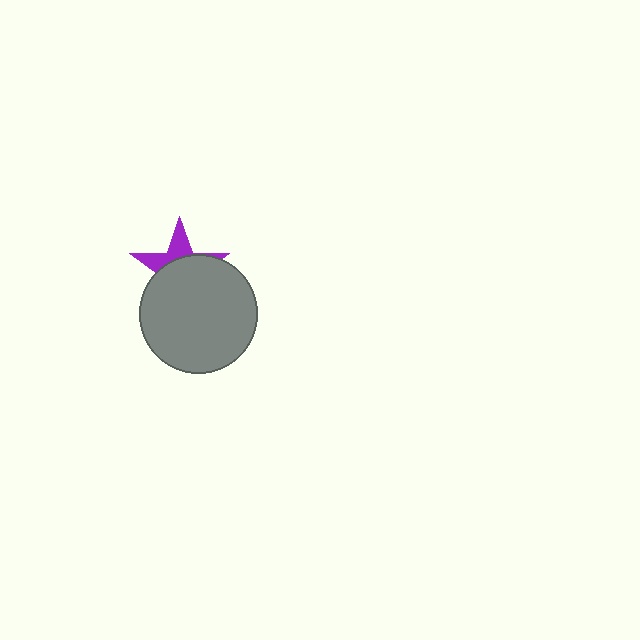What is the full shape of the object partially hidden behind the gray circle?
The partially hidden object is a purple star.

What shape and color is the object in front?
The object in front is a gray circle.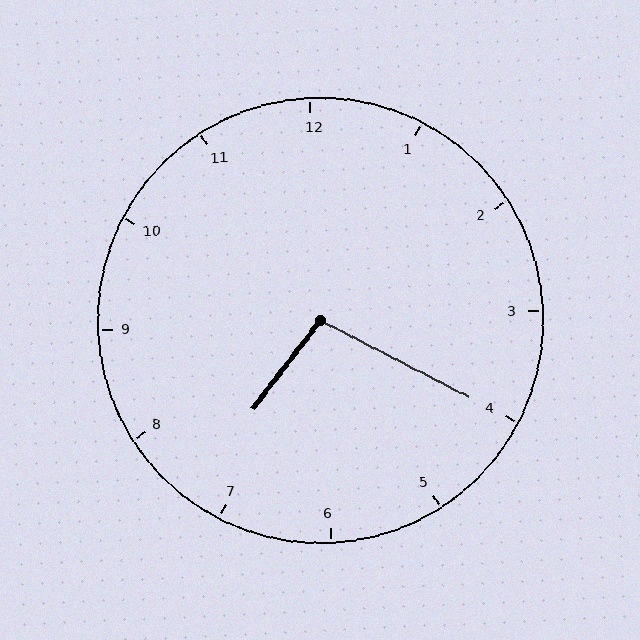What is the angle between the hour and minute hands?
Approximately 100 degrees.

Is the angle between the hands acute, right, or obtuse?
It is obtuse.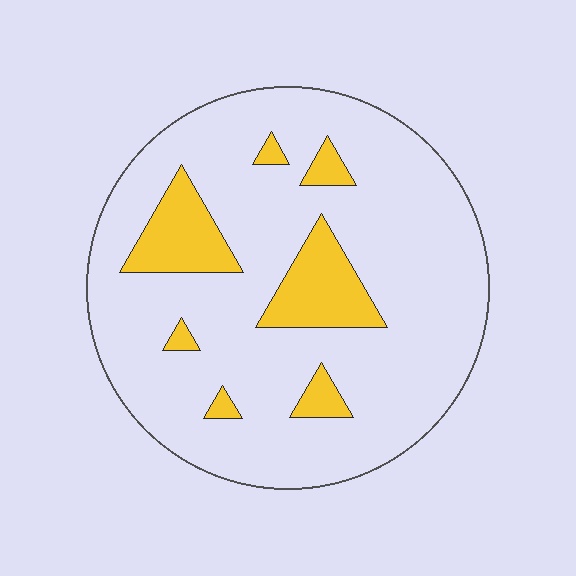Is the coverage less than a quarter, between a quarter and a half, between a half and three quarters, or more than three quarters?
Less than a quarter.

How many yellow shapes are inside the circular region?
7.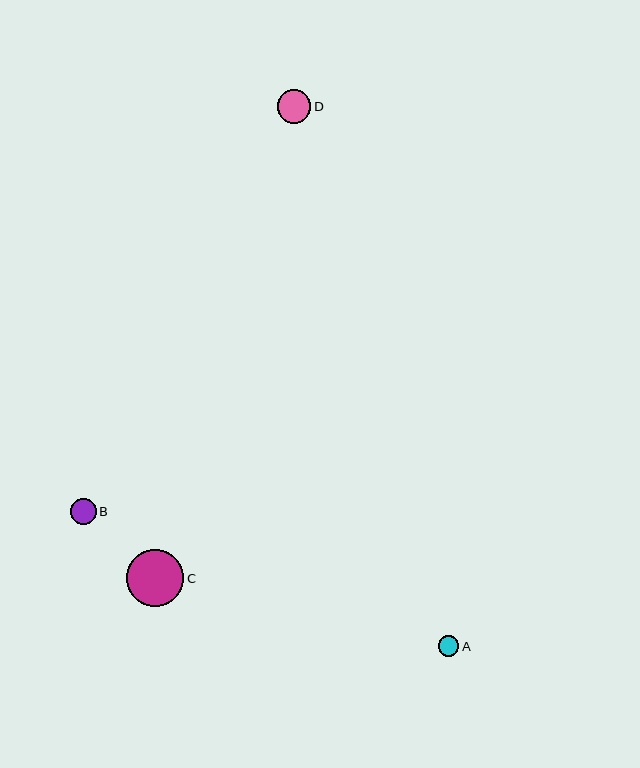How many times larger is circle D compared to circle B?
Circle D is approximately 1.3 times the size of circle B.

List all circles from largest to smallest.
From largest to smallest: C, D, B, A.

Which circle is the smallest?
Circle A is the smallest with a size of approximately 21 pixels.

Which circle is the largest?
Circle C is the largest with a size of approximately 57 pixels.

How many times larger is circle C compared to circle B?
Circle C is approximately 2.2 times the size of circle B.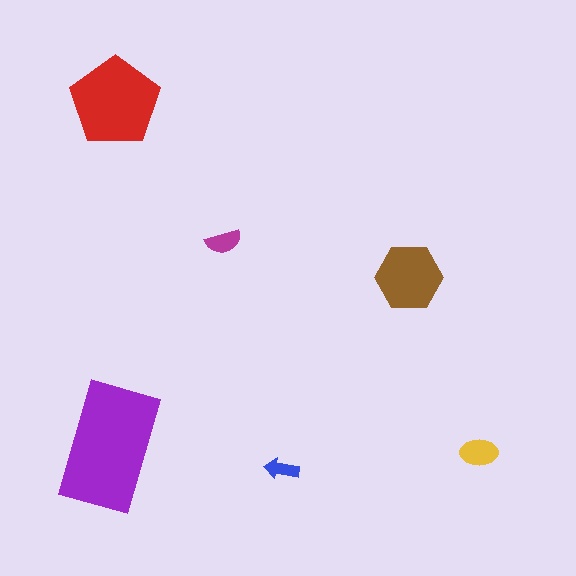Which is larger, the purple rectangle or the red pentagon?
The purple rectangle.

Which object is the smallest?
The blue arrow.